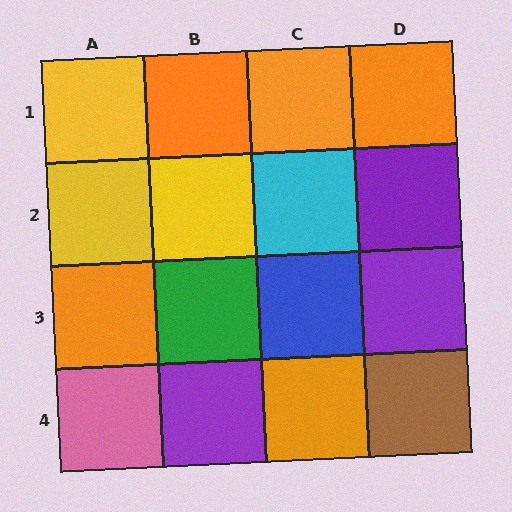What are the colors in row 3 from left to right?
Orange, green, blue, purple.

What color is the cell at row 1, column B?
Orange.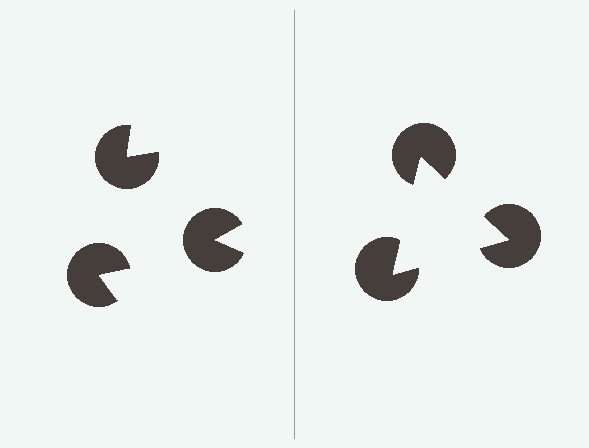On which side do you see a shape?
An illusory triangle appears on the right side. On the left side the wedge cuts are rotated, so no coherent shape forms.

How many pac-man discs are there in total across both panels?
6 — 3 on each side.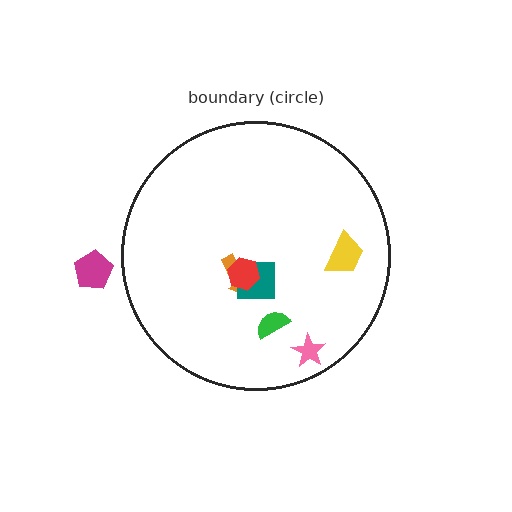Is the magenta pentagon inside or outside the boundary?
Outside.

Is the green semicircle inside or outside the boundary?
Inside.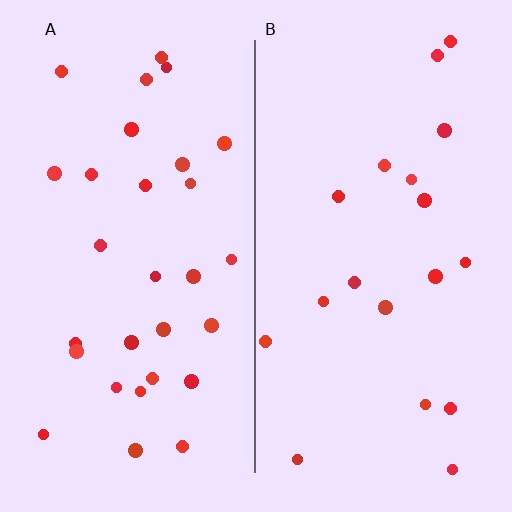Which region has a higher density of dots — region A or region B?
A (the left).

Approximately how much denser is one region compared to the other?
Approximately 1.6× — region A over region B.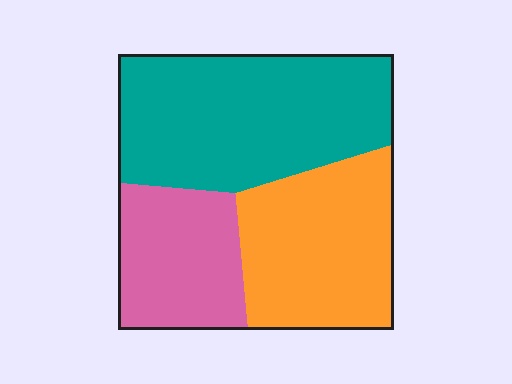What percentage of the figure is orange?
Orange takes up between a sixth and a third of the figure.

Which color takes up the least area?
Pink, at roughly 25%.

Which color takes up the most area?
Teal, at roughly 45%.